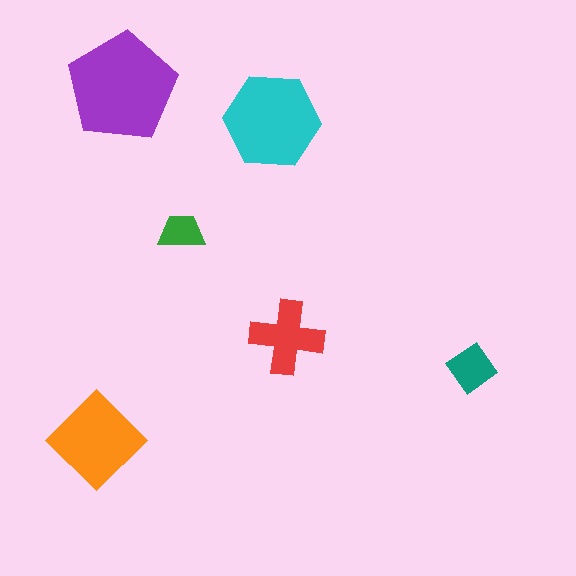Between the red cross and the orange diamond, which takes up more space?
The orange diamond.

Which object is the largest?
The purple pentagon.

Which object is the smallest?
The green trapezoid.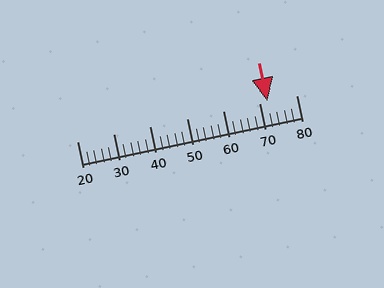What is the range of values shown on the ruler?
The ruler shows values from 20 to 80.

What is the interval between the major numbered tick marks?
The major tick marks are spaced 10 units apart.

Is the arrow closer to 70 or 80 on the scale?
The arrow is closer to 70.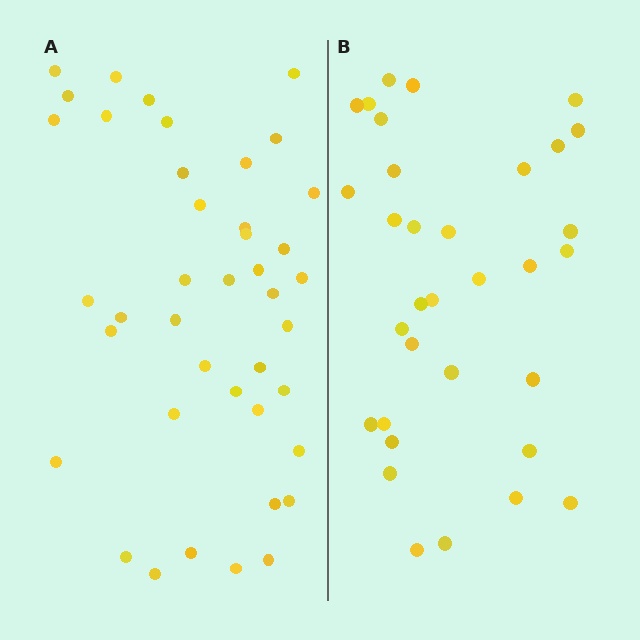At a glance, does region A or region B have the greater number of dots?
Region A (the left region) has more dots.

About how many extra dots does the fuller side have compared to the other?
Region A has roughly 8 or so more dots than region B.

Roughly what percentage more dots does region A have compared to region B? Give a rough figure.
About 25% more.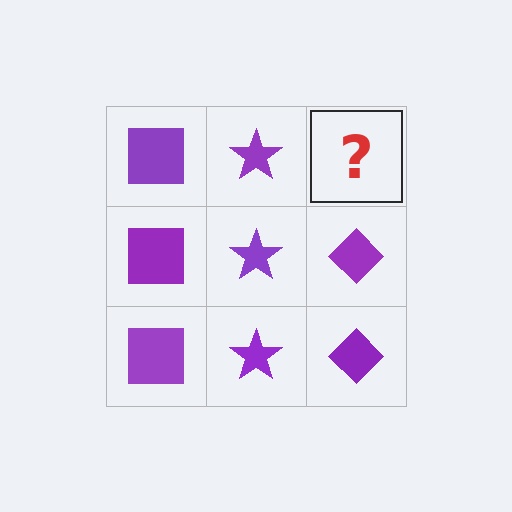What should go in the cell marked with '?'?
The missing cell should contain a purple diamond.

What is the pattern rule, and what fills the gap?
The rule is that each column has a consistent shape. The gap should be filled with a purple diamond.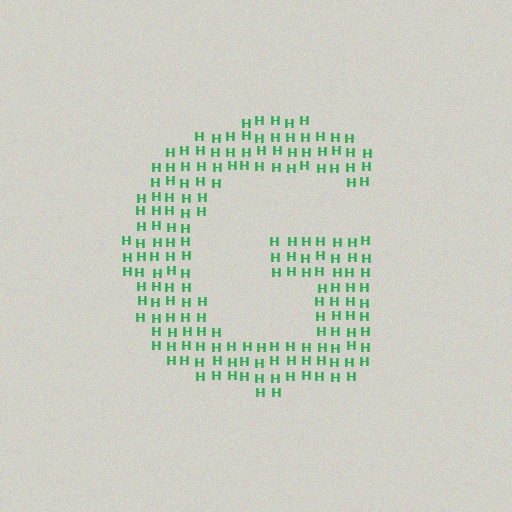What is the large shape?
The large shape is the letter G.